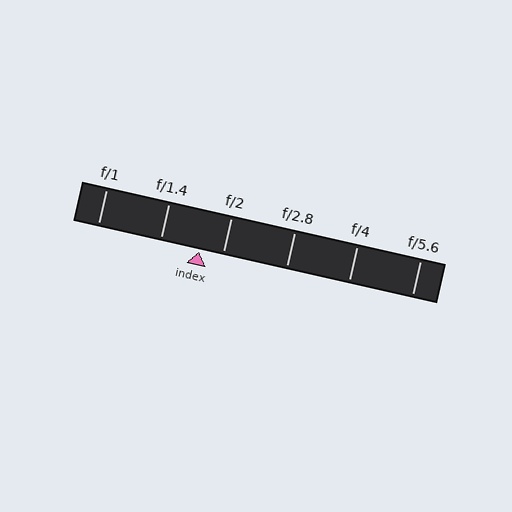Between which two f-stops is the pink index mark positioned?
The index mark is between f/1.4 and f/2.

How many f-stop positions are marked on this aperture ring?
There are 6 f-stop positions marked.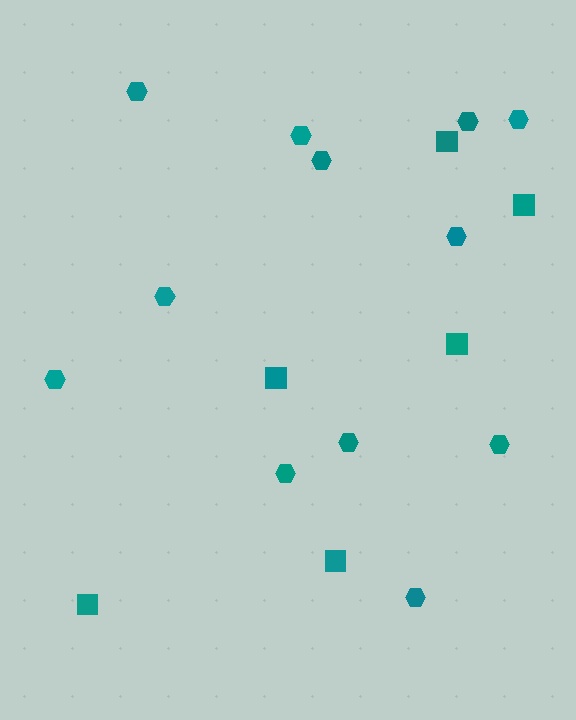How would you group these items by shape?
There are 2 groups: one group of squares (6) and one group of hexagons (12).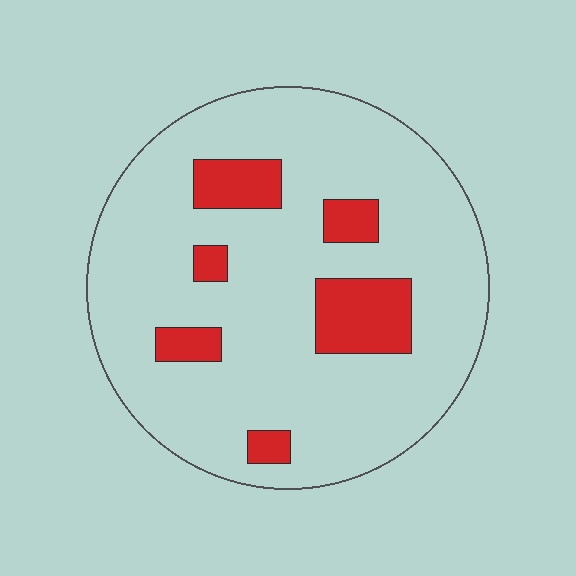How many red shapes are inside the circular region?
6.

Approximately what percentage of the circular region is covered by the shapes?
Approximately 15%.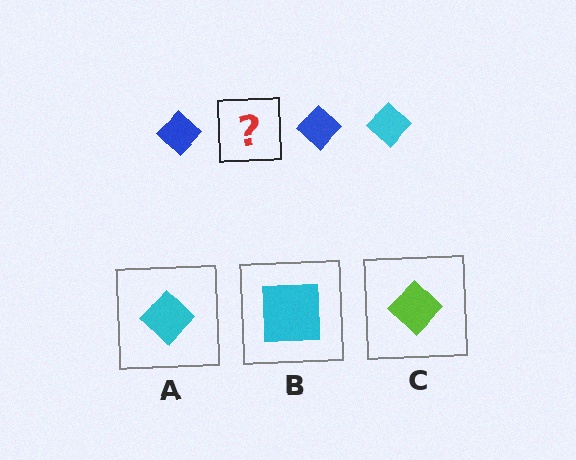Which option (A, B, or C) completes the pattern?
A.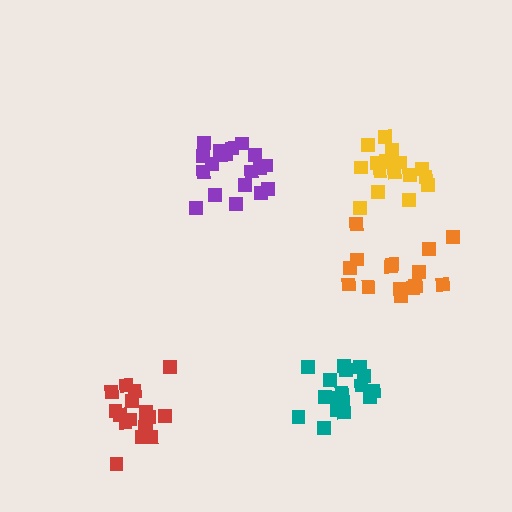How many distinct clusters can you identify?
There are 5 distinct clusters.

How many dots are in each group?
Group 1: 17 dots, Group 2: 17 dots, Group 3: 17 dots, Group 4: 18 dots, Group 5: 15 dots (84 total).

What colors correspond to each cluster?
The clusters are colored: yellow, teal, red, purple, orange.